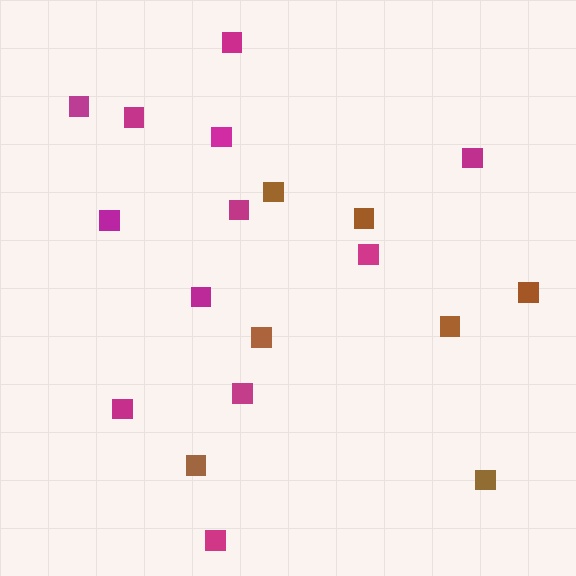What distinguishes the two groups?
There are 2 groups: one group of brown squares (7) and one group of magenta squares (12).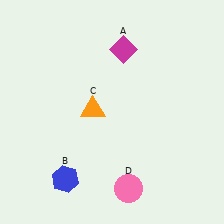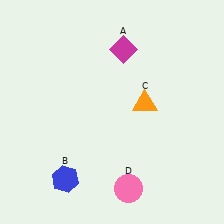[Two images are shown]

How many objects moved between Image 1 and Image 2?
1 object moved between the two images.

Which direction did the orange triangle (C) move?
The orange triangle (C) moved right.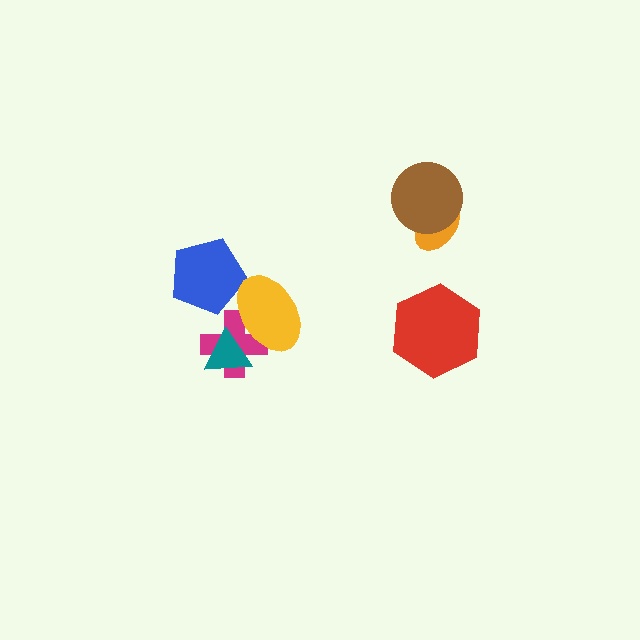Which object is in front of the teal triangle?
The yellow ellipse is in front of the teal triangle.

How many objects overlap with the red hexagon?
0 objects overlap with the red hexagon.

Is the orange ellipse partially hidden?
Yes, it is partially covered by another shape.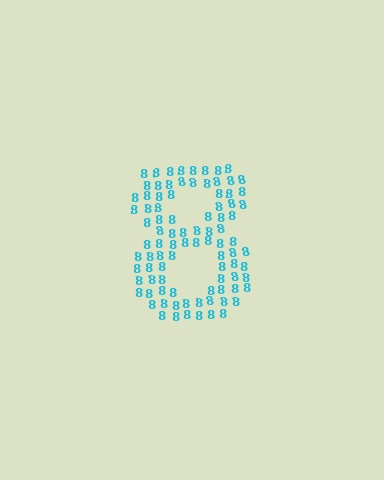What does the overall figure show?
The overall figure shows the digit 8.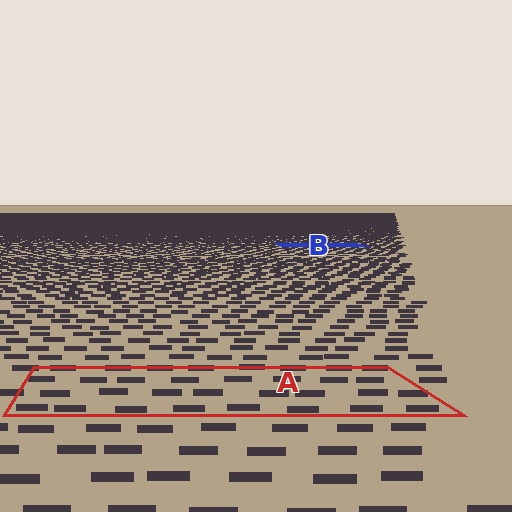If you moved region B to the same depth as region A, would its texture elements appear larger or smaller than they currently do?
They would appear larger. At a closer depth, the same texture elements are projected at a bigger on-screen size.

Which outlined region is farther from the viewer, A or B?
Region B is farther from the viewer — the texture elements inside it appear smaller and more densely packed.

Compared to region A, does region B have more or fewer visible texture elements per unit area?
Region B has more texture elements per unit area — they are packed more densely because it is farther away.